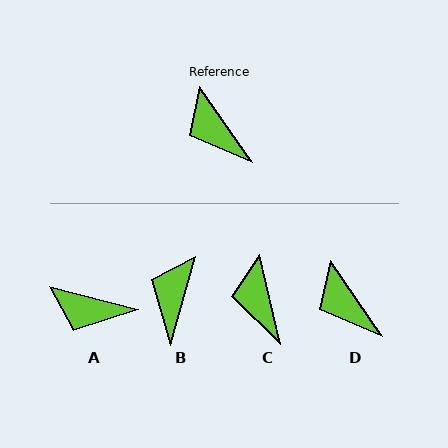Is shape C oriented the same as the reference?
No, it is off by about 21 degrees.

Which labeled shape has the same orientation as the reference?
D.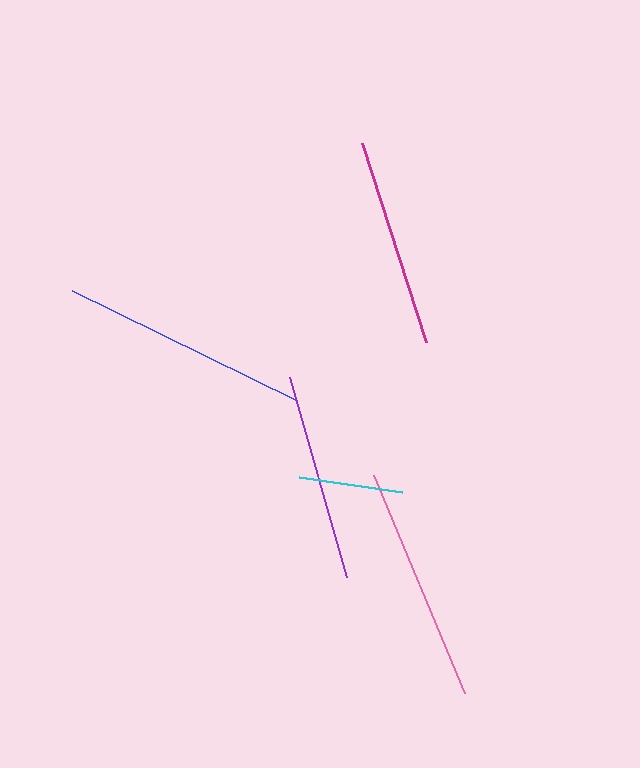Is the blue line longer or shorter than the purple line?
The blue line is longer than the purple line.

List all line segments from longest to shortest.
From longest to shortest: blue, pink, magenta, purple, cyan.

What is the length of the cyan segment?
The cyan segment is approximately 104 pixels long.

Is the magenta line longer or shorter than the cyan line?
The magenta line is longer than the cyan line.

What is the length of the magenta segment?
The magenta segment is approximately 209 pixels long.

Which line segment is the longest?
The blue line is the longest at approximately 248 pixels.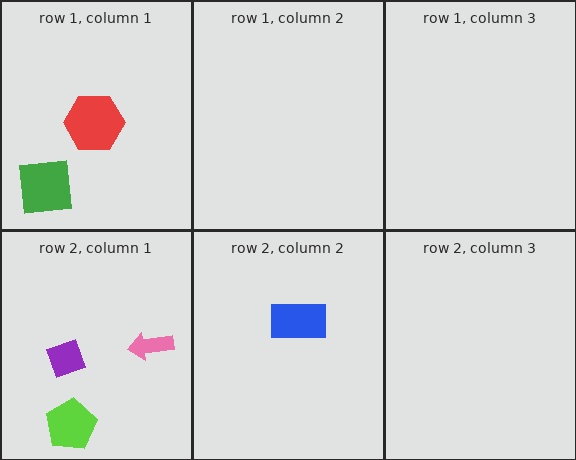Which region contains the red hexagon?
The row 1, column 1 region.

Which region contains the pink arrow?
The row 2, column 1 region.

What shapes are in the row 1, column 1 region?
The green square, the red hexagon.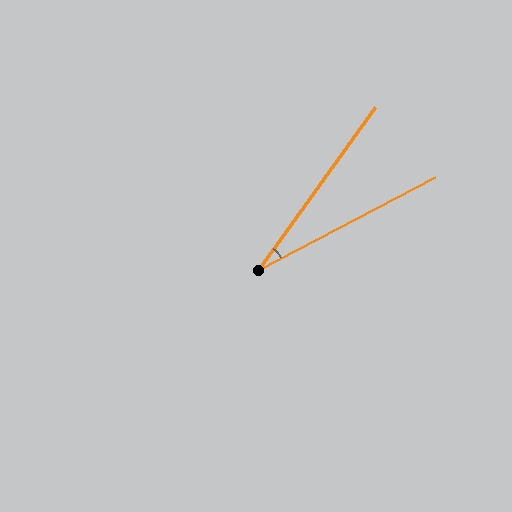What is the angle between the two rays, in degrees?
Approximately 27 degrees.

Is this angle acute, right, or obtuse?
It is acute.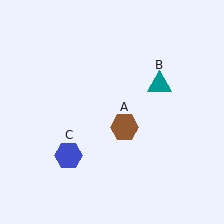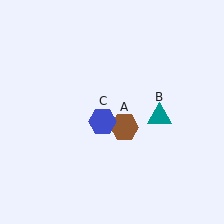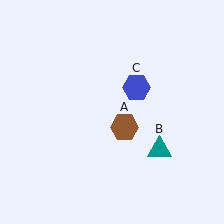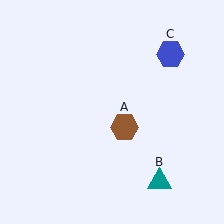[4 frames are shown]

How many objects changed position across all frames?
2 objects changed position: teal triangle (object B), blue hexagon (object C).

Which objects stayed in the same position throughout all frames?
Brown hexagon (object A) remained stationary.